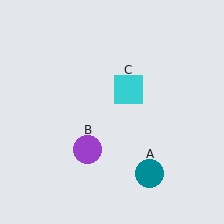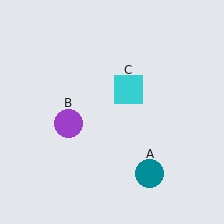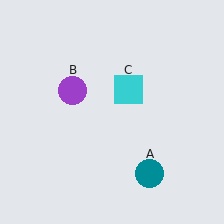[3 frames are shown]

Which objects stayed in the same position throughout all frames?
Teal circle (object A) and cyan square (object C) remained stationary.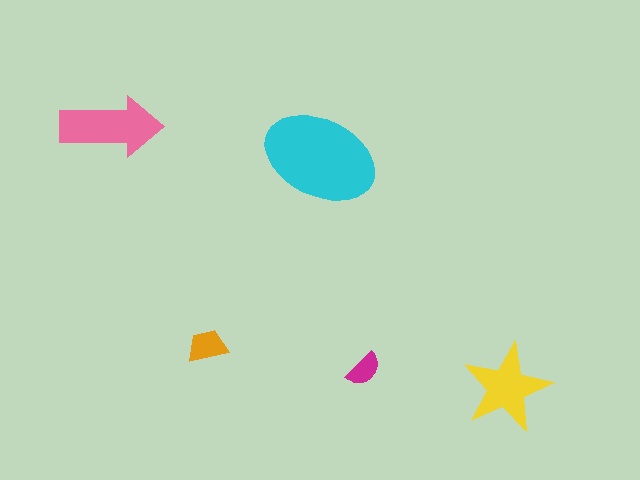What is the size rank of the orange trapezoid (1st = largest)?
4th.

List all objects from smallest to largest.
The magenta semicircle, the orange trapezoid, the yellow star, the pink arrow, the cyan ellipse.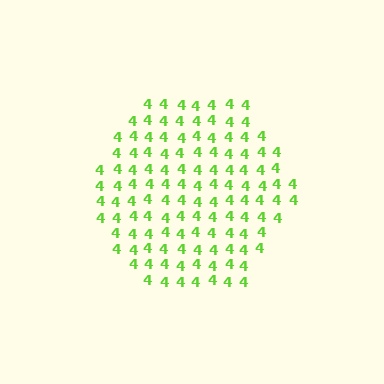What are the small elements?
The small elements are digit 4's.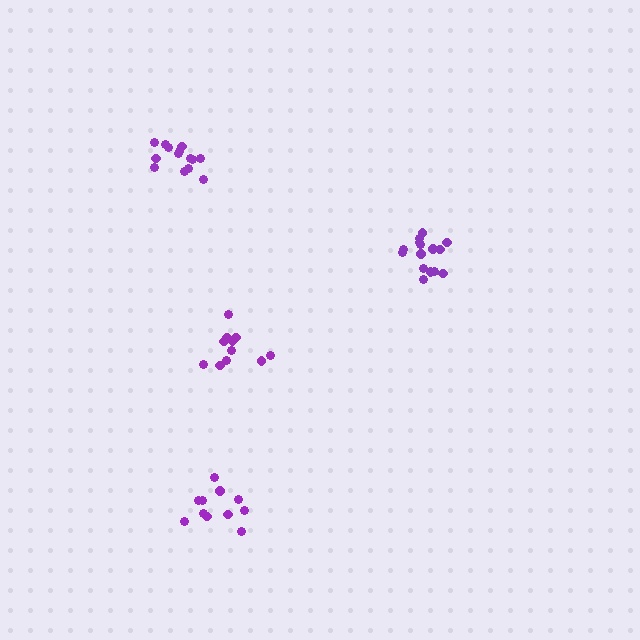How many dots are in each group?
Group 1: 15 dots, Group 2: 11 dots, Group 3: 14 dots, Group 4: 11 dots (51 total).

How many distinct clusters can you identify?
There are 4 distinct clusters.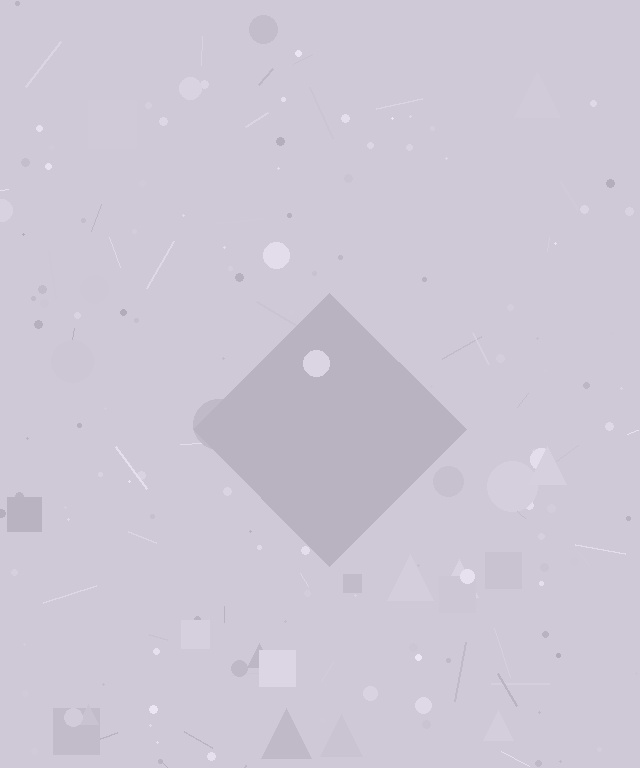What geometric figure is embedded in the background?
A diamond is embedded in the background.